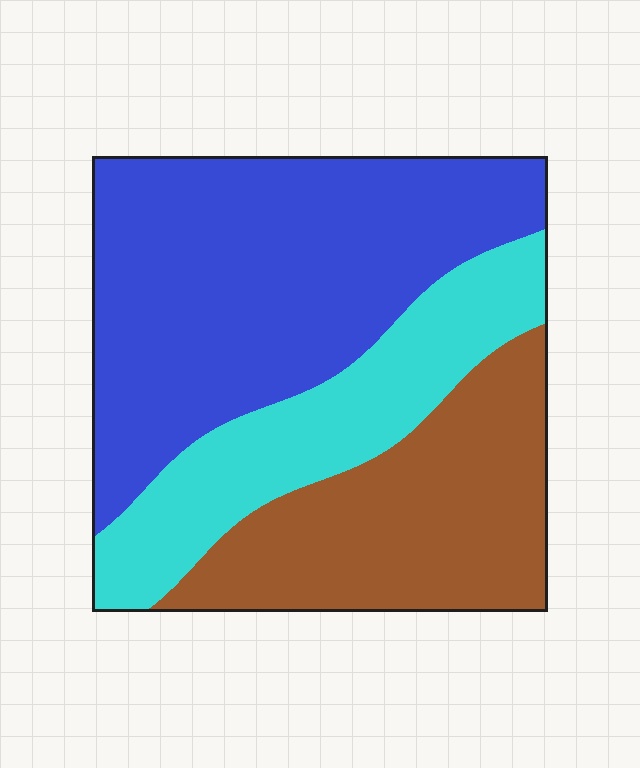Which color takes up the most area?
Blue, at roughly 45%.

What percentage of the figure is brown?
Brown covers about 30% of the figure.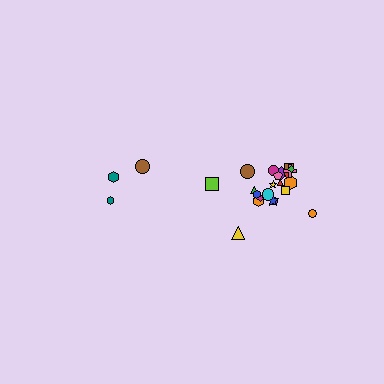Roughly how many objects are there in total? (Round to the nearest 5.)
Roughly 25 objects in total.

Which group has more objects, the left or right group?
The right group.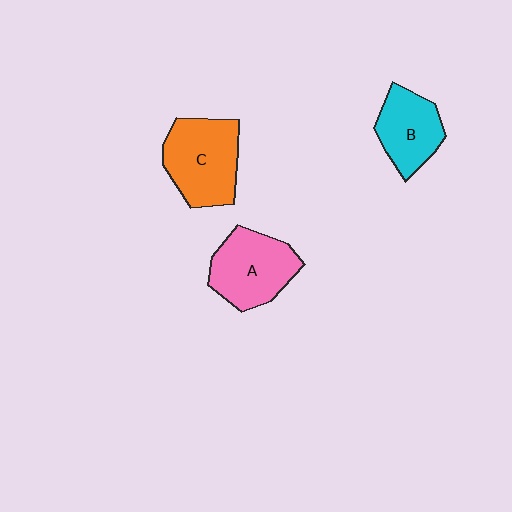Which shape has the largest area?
Shape C (orange).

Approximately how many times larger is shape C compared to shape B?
Approximately 1.4 times.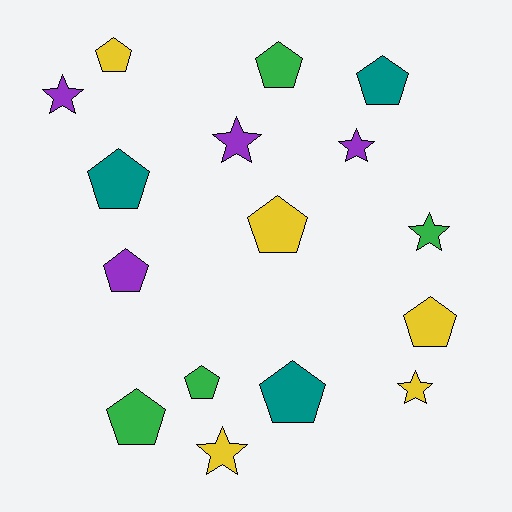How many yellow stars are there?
There are 2 yellow stars.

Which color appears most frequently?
Yellow, with 5 objects.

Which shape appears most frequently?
Pentagon, with 10 objects.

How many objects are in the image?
There are 16 objects.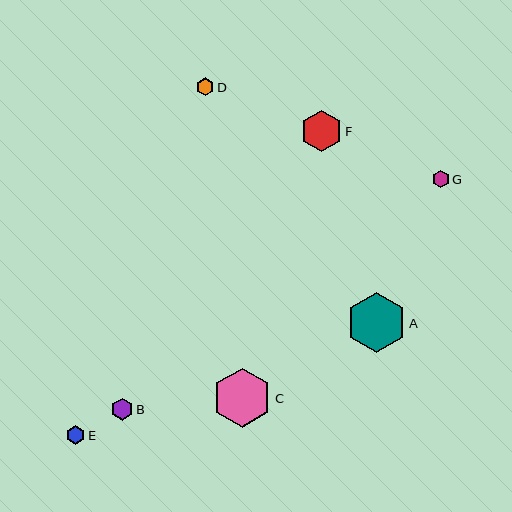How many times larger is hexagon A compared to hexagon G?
Hexagon A is approximately 3.5 times the size of hexagon G.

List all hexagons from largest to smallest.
From largest to smallest: A, C, F, B, E, D, G.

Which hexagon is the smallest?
Hexagon G is the smallest with a size of approximately 17 pixels.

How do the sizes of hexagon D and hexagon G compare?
Hexagon D and hexagon G are approximately the same size.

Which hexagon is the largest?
Hexagon A is the largest with a size of approximately 60 pixels.